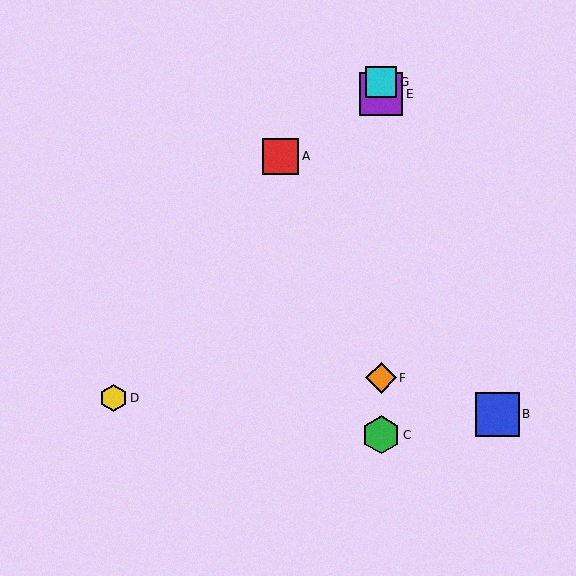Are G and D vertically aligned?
No, G is at x≈381 and D is at x≈114.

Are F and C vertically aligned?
Yes, both are at x≈381.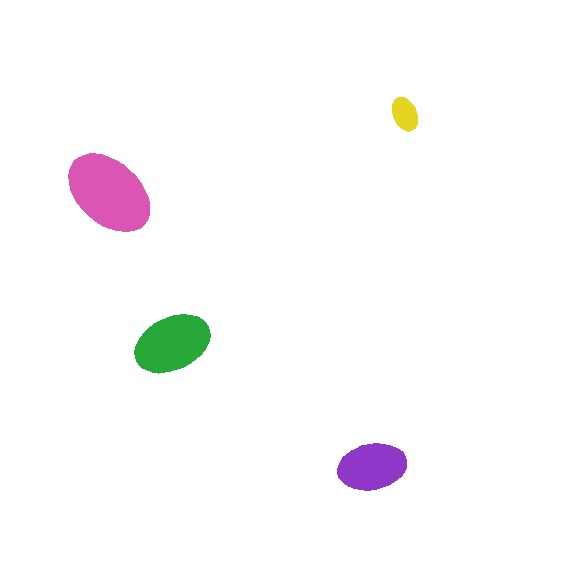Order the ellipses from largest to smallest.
the pink one, the green one, the purple one, the yellow one.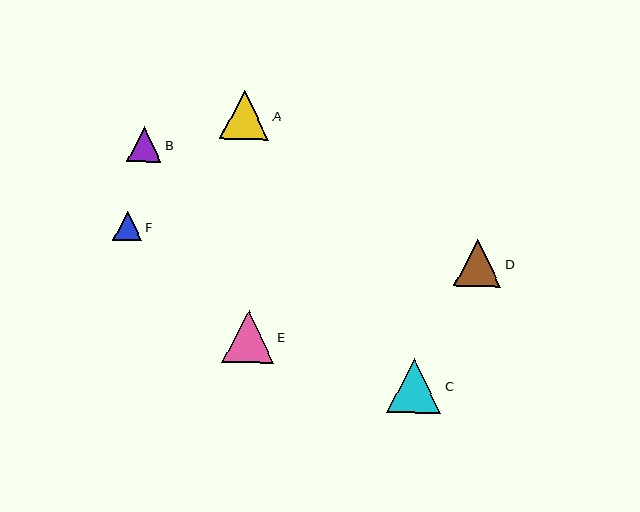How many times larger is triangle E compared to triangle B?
Triangle E is approximately 1.5 times the size of triangle B.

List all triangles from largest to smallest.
From largest to smallest: C, E, A, D, B, F.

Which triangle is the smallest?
Triangle F is the smallest with a size of approximately 29 pixels.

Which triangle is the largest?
Triangle C is the largest with a size of approximately 54 pixels.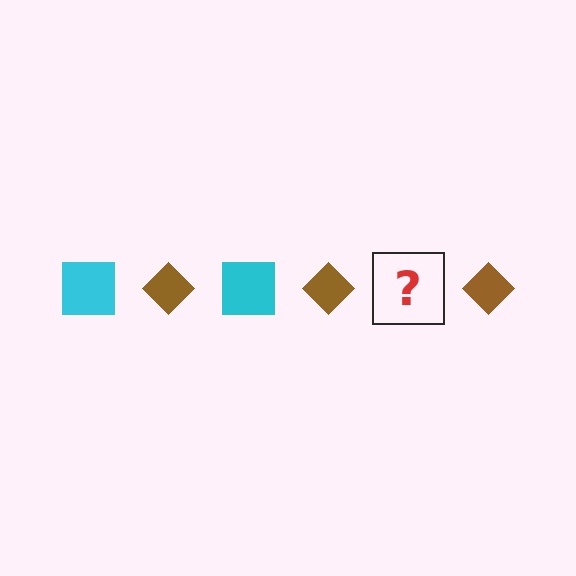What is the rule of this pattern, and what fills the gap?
The rule is that the pattern alternates between cyan square and brown diamond. The gap should be filled with a cyan square.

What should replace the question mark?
The question mark should be replaced with a cyan square.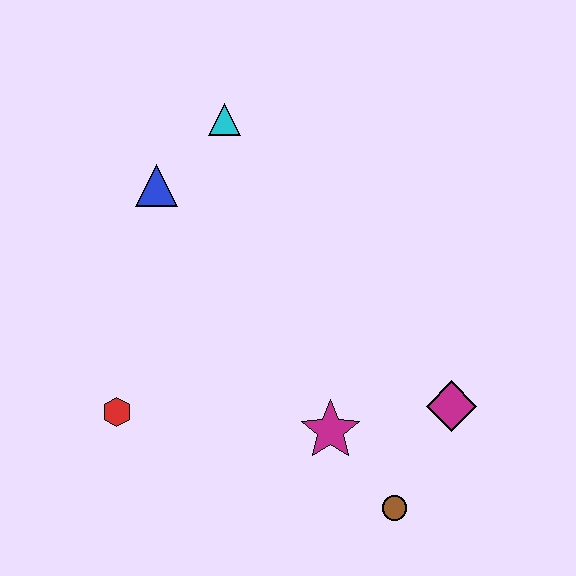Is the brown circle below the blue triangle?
Yes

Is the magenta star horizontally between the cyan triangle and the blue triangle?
No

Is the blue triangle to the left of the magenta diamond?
Yes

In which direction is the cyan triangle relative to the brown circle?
The cyan triangle is above the brown circle.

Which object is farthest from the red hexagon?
The magenta diamond is farthest from the red hexagon.